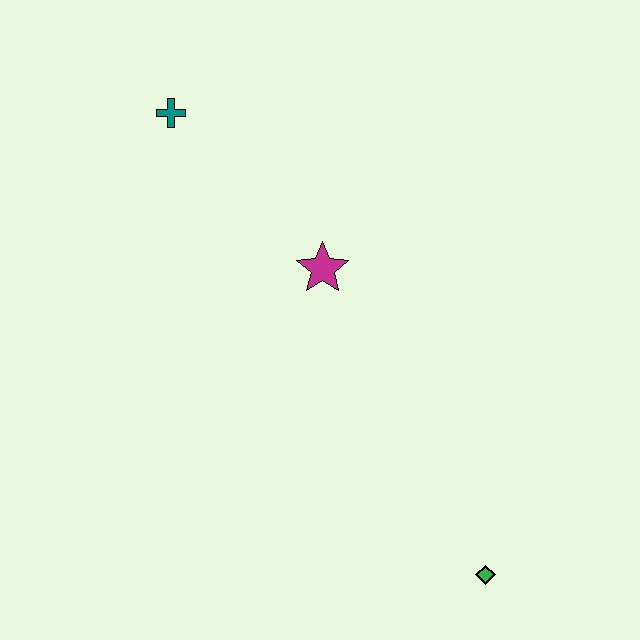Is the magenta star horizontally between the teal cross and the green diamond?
Yes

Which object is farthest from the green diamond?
The teal cross is farthest from the green diamond.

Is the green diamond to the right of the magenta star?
Yes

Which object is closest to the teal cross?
The magenta star is closest to the teal cross.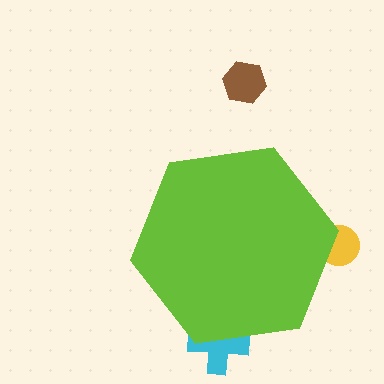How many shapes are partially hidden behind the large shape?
2 shapes are partially hidden.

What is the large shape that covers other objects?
A lime hexagon.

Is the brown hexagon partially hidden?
No, the brown hexagon is fully visible.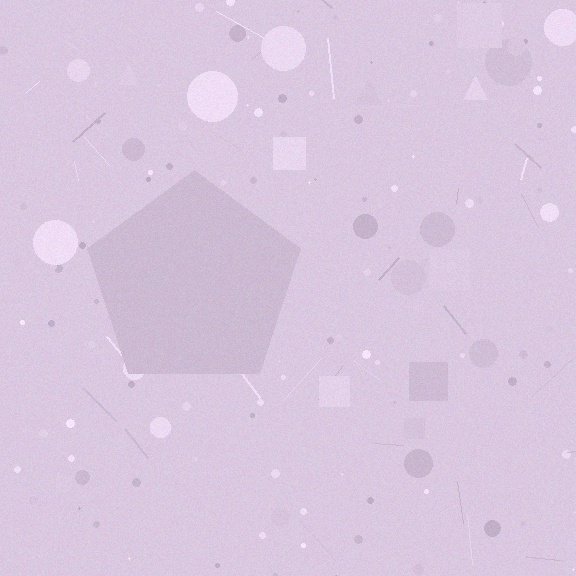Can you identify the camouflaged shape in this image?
The camouflaged shape is a pentagon.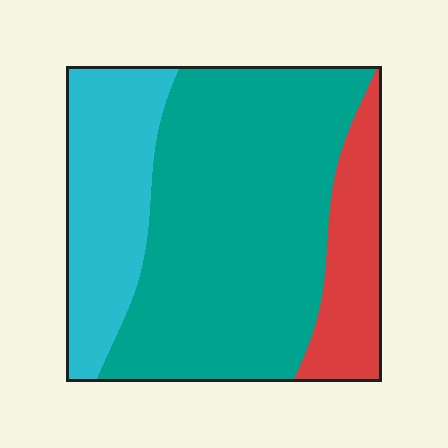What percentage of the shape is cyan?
Cyan covers around 25% of the shape.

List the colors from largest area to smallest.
From largest to smallest: teal, cyan, red.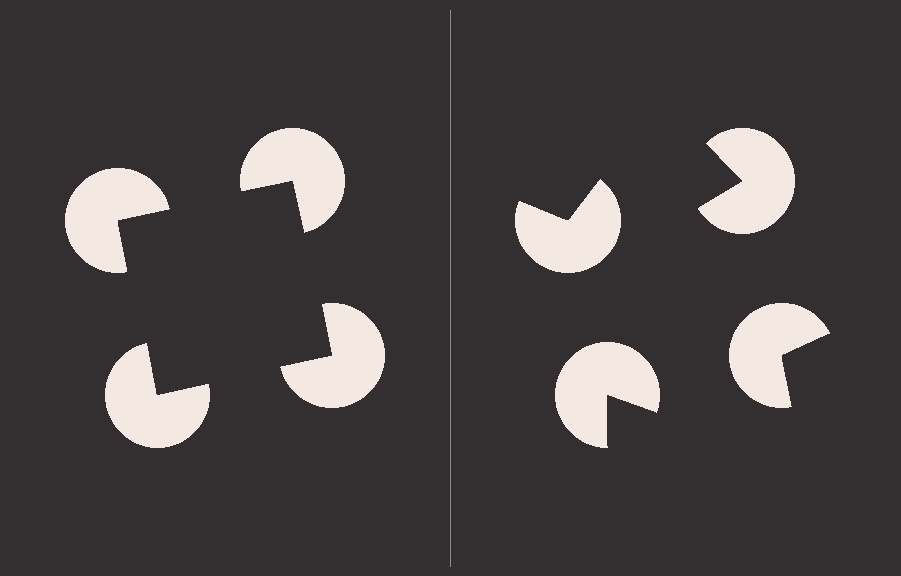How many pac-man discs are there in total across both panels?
8 — 4 on each side.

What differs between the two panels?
The pac-man discs are positioned identically on both sides; only the wedge orientations differ. On the left they align to a square; on the right they are misaligned.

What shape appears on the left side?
An illusory square.